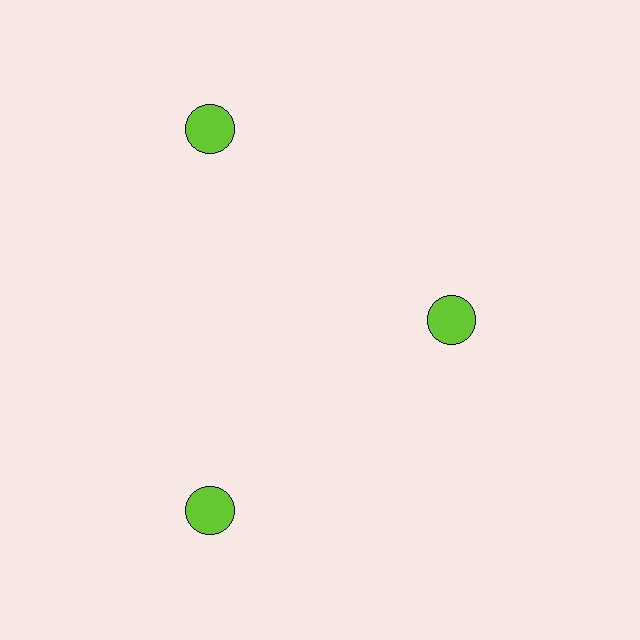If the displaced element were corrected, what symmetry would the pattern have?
It would have 3-fold rotational symmetry — the pattern would map onto itself every 120 degrees.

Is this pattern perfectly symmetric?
No. The 3 lime circles are arranged in a ring, but one element near the 3 o'clock position is pulled inward toward the center, breaking the 3-fold rotational symmetry.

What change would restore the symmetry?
The symmetry would be restored by moving it outward, back onto the ring so that all 3 circles sit at equal angles and equal distance from the center.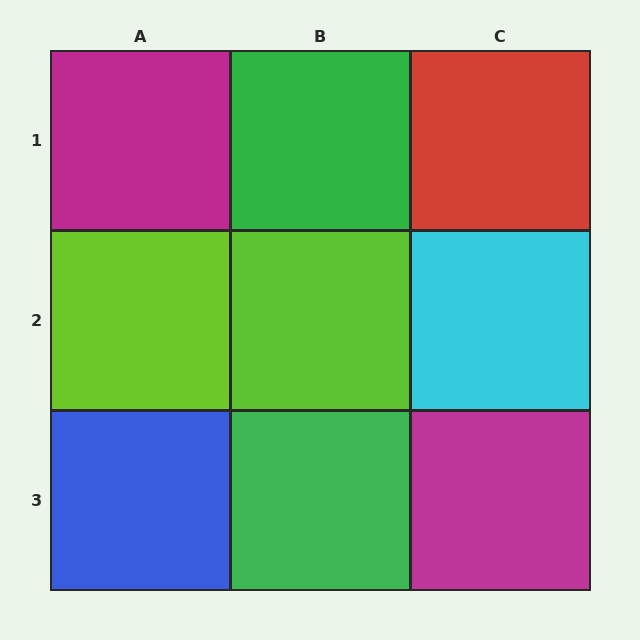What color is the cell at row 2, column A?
Lime.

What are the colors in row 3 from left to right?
Blue, green, magenta.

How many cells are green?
2 cells are green.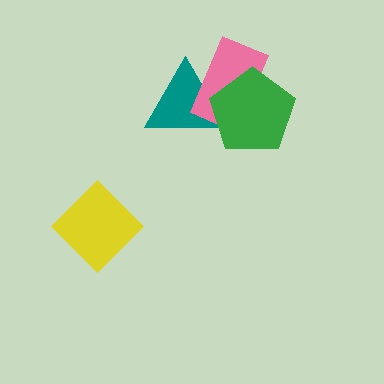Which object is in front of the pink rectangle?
The green pentagon is in front of the pink rectangle.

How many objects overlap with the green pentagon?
2 objects overlap with the green pentagon.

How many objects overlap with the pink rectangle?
2 objects overlap with the pink rectangle.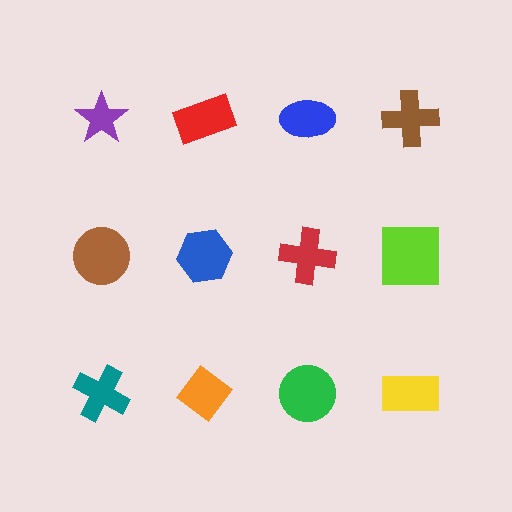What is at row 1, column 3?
A blue ellipse.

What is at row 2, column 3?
A red cross.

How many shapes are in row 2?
4 shapes.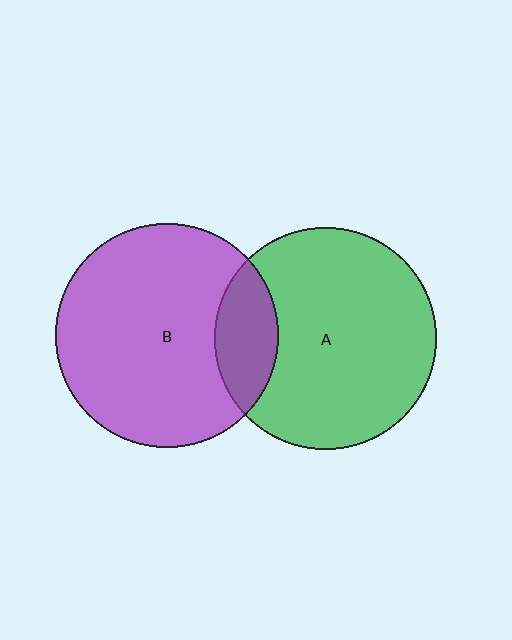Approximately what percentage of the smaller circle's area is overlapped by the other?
Approximately 20%.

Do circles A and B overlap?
Yes.